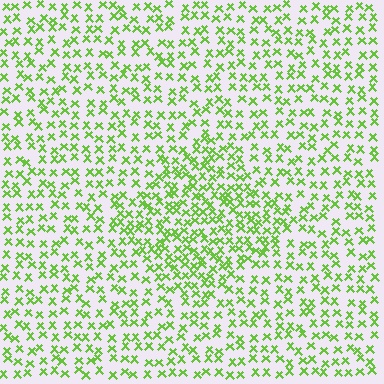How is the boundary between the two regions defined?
The boundary is defined by a change in element density (approximately 1.7x ratio). All elements are the same color, size, and shape.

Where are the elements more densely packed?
The elements are more densely packed inside the diamond boundary.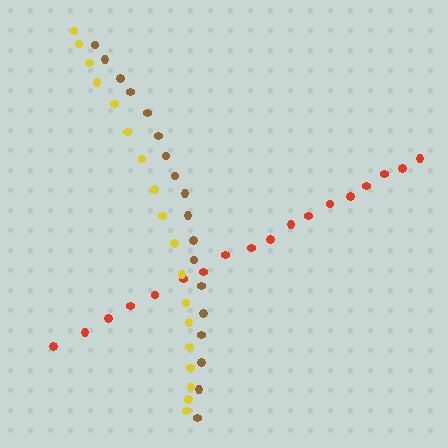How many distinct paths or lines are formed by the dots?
There are 3 distinct paths.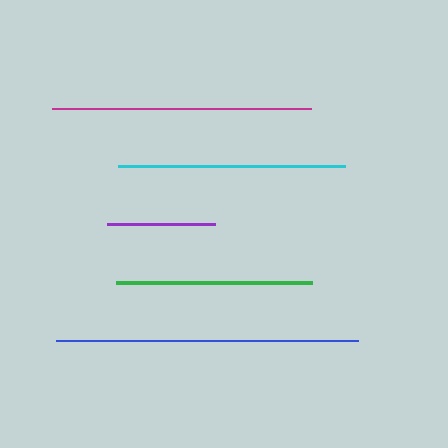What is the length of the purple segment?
The purple segment is approximately 108 pixels long.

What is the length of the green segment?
The green segment is approximately 196 pixels long.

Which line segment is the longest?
The blue line is the longest at approximately 302 pixels.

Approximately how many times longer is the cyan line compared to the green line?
The cyan line is approximately 1.2 times the length of the green line.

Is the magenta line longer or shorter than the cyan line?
The magenta line is longer than the cyan line.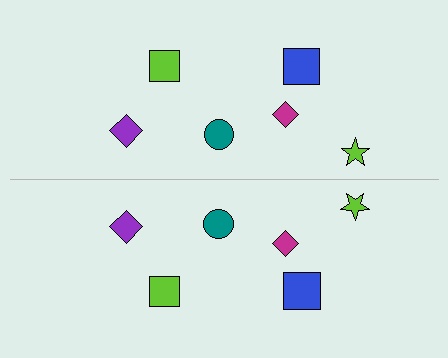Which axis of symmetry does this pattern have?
The pattern has a horizontal axis of symmetry running through the center of the image.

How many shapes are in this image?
There are 12 shapes in this image.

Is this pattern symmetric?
Yes, this pattern has bilateral (reflection) symmetry.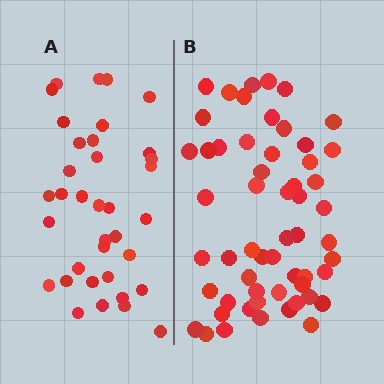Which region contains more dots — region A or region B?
Region B (the right region) has more dots.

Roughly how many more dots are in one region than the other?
Region B has approximately 20 more dots than region A.